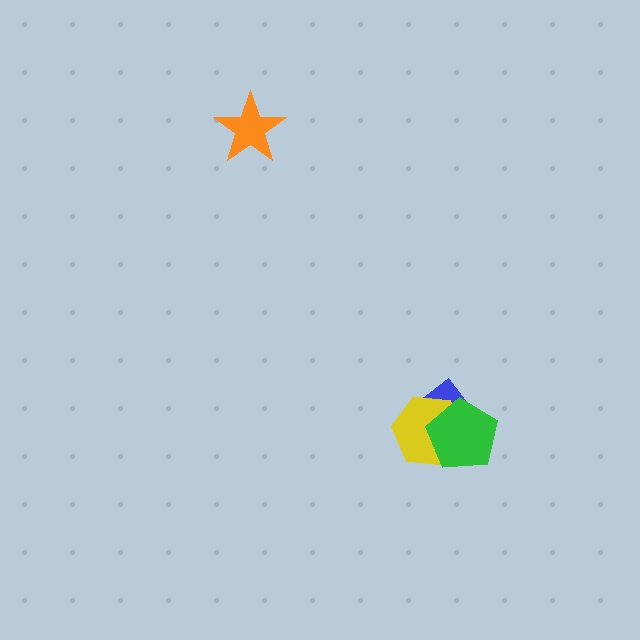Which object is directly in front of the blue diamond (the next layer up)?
The yellow hexagon is directly in front of the blue diamond.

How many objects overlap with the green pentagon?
2 objects overlap with the green pentagon.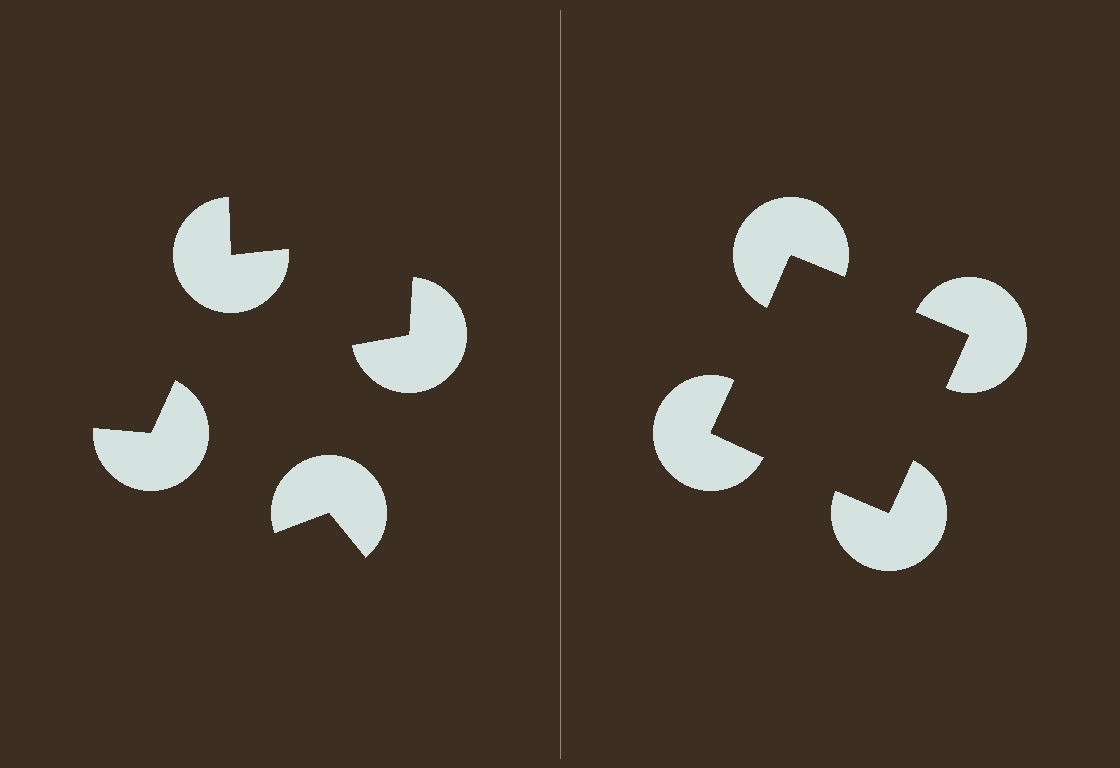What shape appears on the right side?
An illusory square.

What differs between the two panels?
The pac-man discs are positioned identically on both sides; only the wedge orientations differ. On the right they align to a square; on the left they are misaligned.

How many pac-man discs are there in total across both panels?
8 — 4 on each side.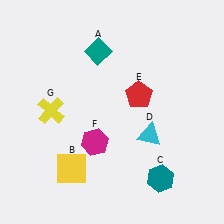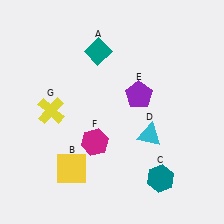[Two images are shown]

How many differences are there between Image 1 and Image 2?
There is 1 difference between the two images.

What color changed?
The pentagon (E) changed from red in Image 1 to purple in Image 2.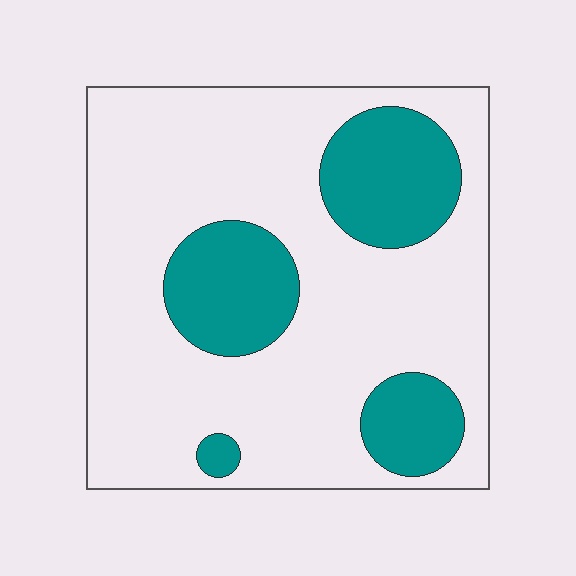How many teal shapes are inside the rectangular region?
4.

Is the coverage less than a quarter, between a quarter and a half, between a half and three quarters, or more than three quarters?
Between a quarter and a half.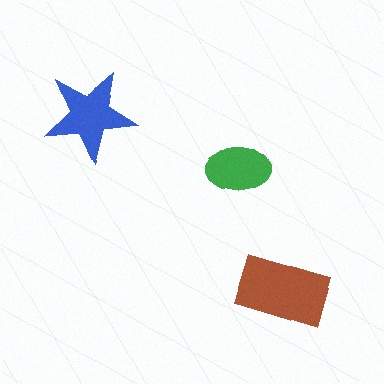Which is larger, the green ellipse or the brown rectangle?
The brown rectangle.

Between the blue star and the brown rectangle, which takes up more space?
The brown rectangle.